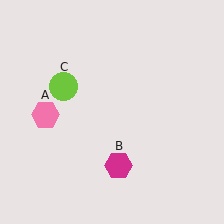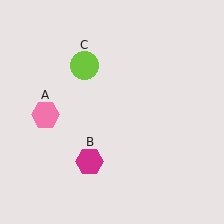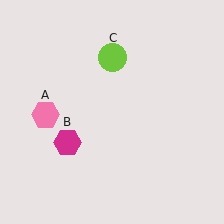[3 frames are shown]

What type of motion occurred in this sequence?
The magenta hexagon (object B), lime circle (object C) rotated clockwise around the center of the scene.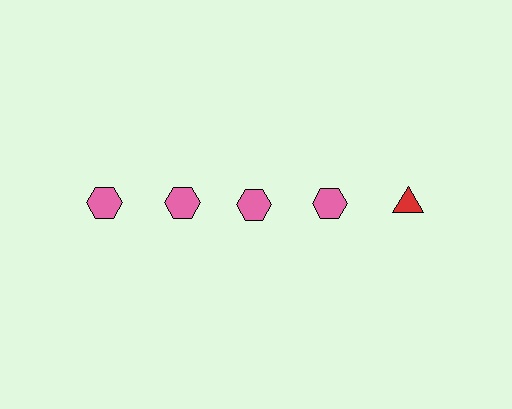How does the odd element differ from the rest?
It differs in both color (red instead of pink) and shape (triangle instead of hexagon).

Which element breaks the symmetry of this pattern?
The red triangle in the top row, rightmost column breaks the symmetry. All other shapes are pink hexagons.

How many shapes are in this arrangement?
There are 5 shapes arranged in a grid pattern.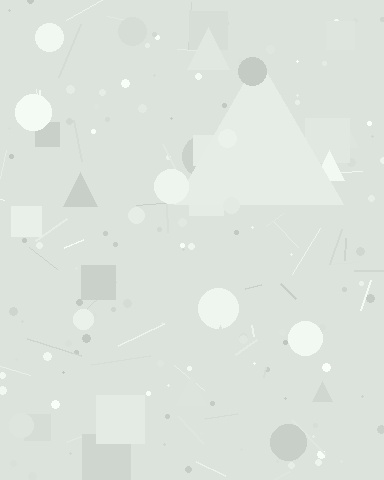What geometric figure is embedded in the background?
A triangle is embedded in the background.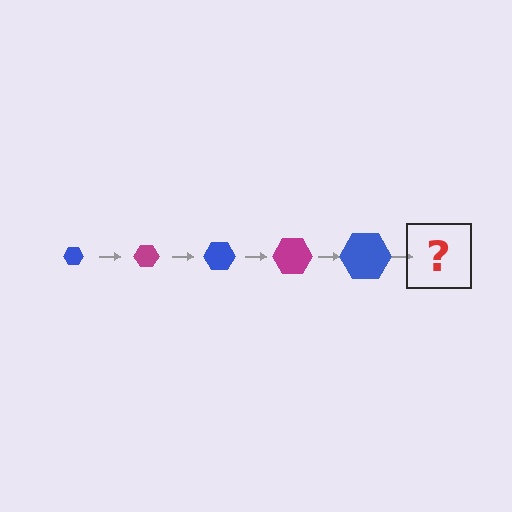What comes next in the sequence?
The next element should be a magenta hexagon, larger than the previous one.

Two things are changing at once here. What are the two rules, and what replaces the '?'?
The two rules are that the hexagon grows larger each step and the color cycles through blue and magenta. The '?' should be a magenta hexagon, larger than the previous one.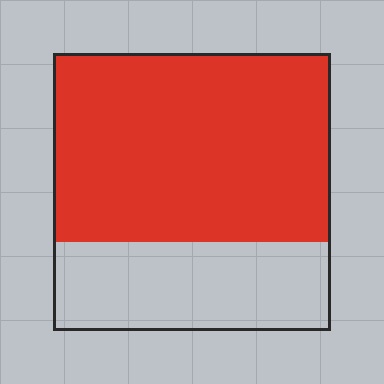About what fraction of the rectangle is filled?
About two thirds (2/3).